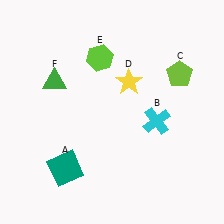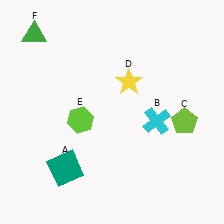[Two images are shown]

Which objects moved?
The objects that moved are: the lime pentagon (C), the lime hexagon (E), the green triangle (F).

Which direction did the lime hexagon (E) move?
The lime hexagon (E) moved down.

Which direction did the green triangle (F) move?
The green triangle (F) moved up.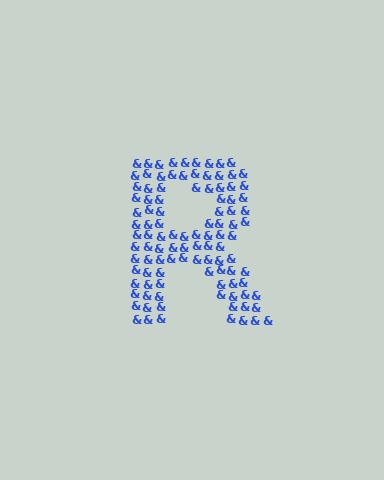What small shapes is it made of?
It is made of small ampersands.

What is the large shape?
The large shape is the letter R.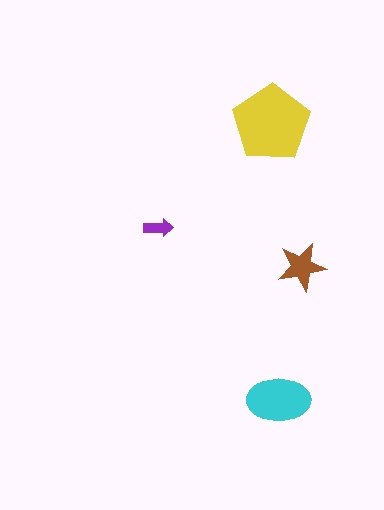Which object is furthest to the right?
The brown star is rightmost.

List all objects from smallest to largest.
The purple arrow, the brown star, the cyan ellipse, the yellow pentagon.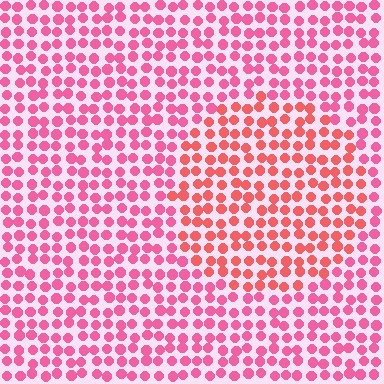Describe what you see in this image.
The image is filled with small pink elements in a uniform arrangement. A circle-shaped region is visible where the elements are tinted to a slightly different hue, forming a subtle color boundary.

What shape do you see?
I see a circle.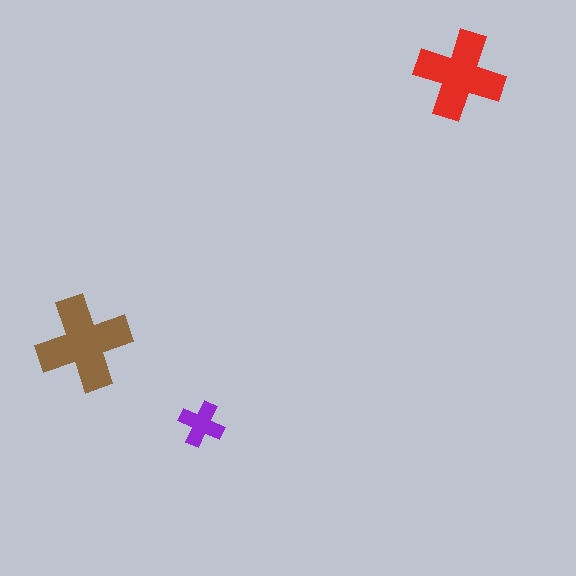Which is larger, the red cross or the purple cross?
The red one.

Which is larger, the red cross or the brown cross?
The brown one.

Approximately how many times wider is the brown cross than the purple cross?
About 2 times wider.